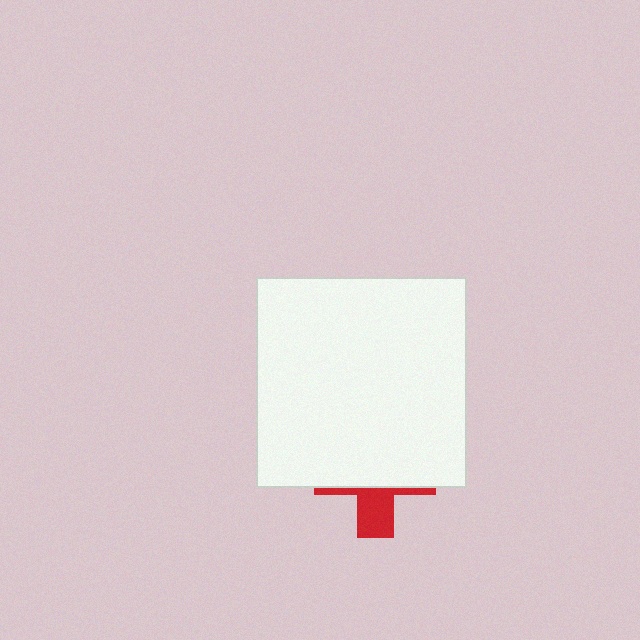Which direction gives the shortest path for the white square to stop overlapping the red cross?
Moving up gives the shortest separation.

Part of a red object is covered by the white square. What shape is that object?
It is a cross.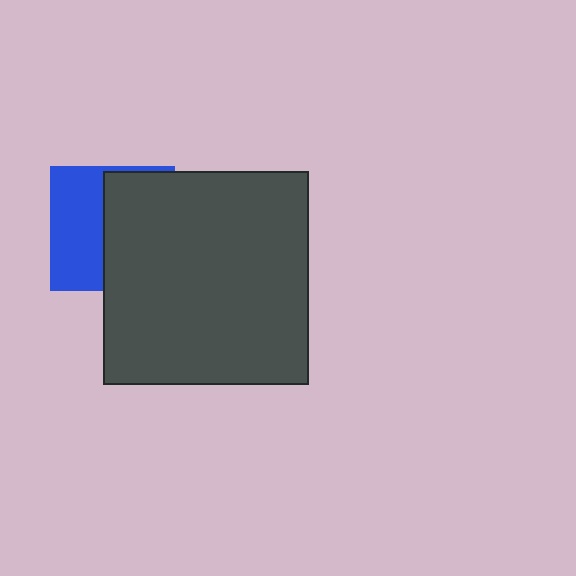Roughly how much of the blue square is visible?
About half of it is visible (roughly 46%).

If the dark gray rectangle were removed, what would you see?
You would see the complete blue square.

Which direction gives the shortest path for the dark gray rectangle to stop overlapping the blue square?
Moving right gives the shortest separation.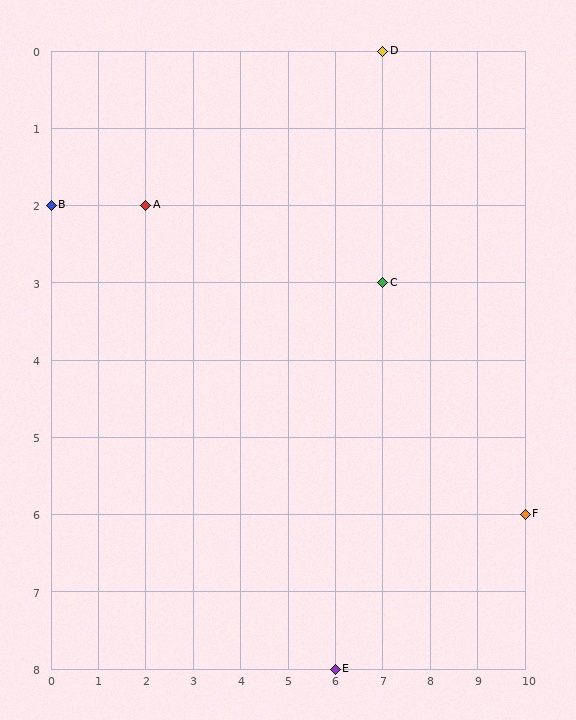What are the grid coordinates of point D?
Point D is at grid coordinates (7, 0).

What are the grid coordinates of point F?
Point F is at grid coordinates (10, 6).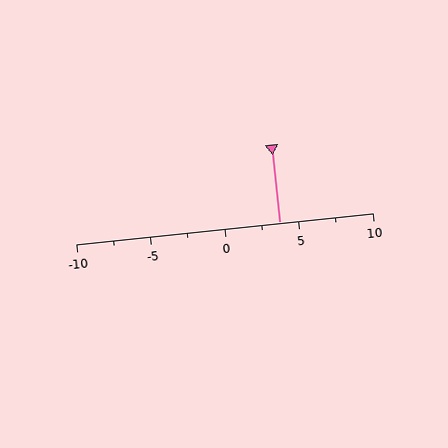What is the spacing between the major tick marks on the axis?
The major ticks are spaced 5 apart.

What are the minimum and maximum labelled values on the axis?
The axis runs from -10 to 10.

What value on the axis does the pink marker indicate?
The marker indicates approximately 3.8.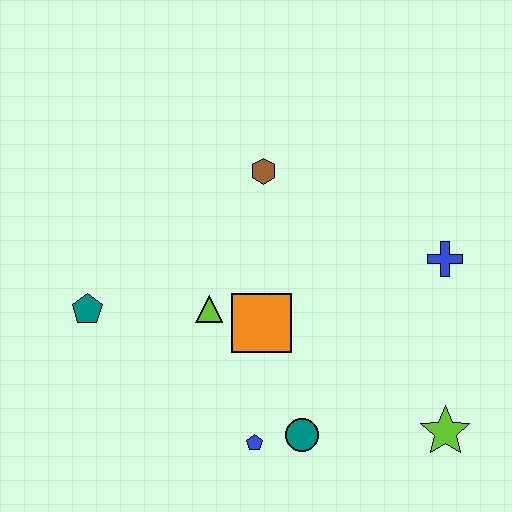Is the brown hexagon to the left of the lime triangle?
No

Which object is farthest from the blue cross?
The teal pentagon is farthest from the blue cross.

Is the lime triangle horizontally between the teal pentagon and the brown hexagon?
Yes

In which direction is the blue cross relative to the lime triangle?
The blue cross is to the right of the lime triangle.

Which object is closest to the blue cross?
The lime star is closest to the blue cross.